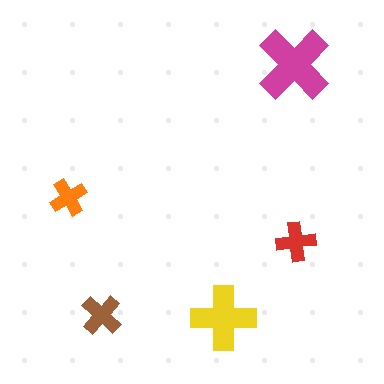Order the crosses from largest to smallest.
the magenta one, the yellow one, the brown one, the red one, the orange one.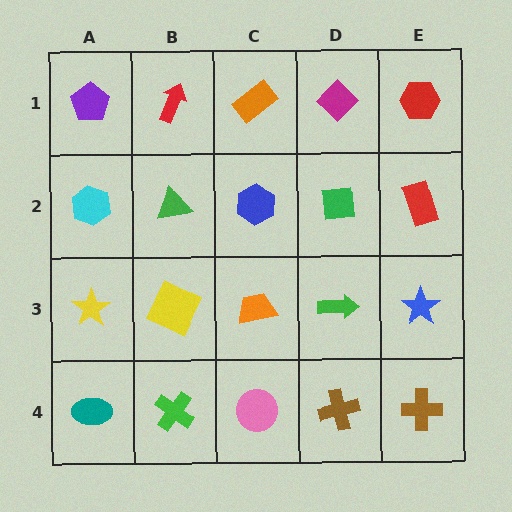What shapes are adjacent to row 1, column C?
A blue hexagon (row 2, column C), a red arrow (row 1, column B), a magenta diamond (row 1, column D).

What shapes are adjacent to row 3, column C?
A blue hexagon (row 2, column C), a pink circle (row 4, column C), a yellow square (row 3, column B), a green arrow (row 3, column D).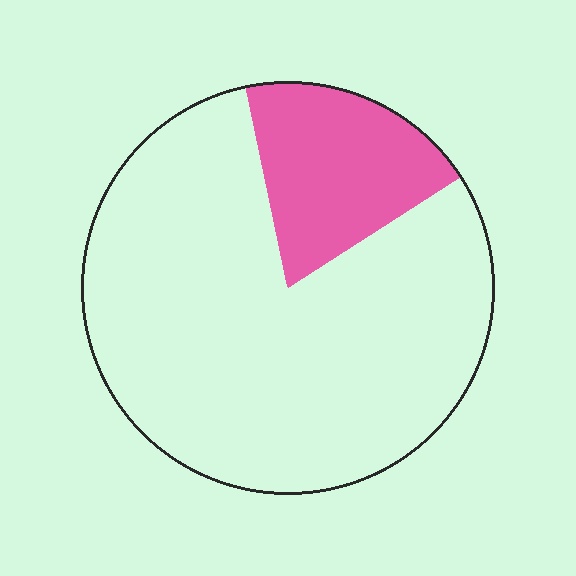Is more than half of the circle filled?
No.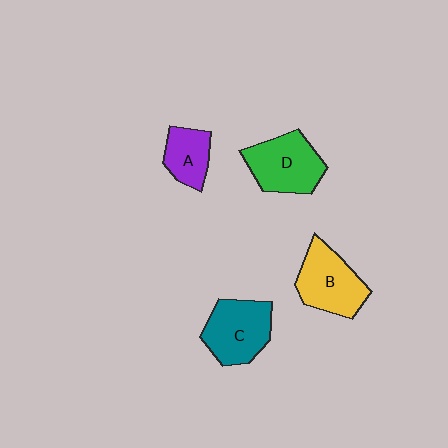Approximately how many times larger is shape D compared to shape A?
Approximately 1.6 times.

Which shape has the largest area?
Shape D (green).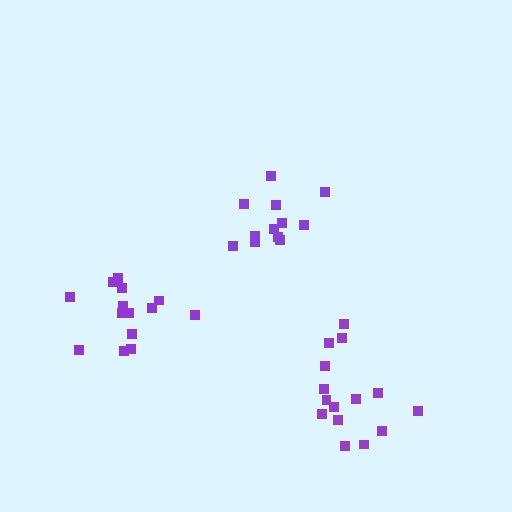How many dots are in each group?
Group 1: 14 dots, Group 2: 12 dots, Group 3: 15 dots (41 total).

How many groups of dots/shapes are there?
There are 3 groups.